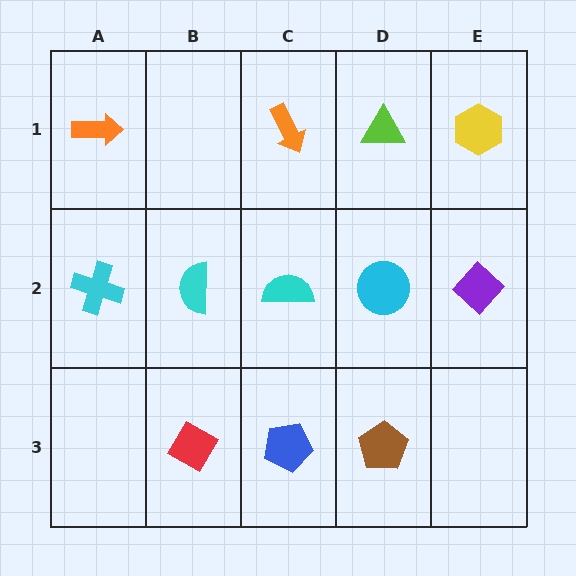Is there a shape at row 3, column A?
No, that cell is empty.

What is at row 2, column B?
A cyan semicircle.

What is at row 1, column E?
A yellow hexagon.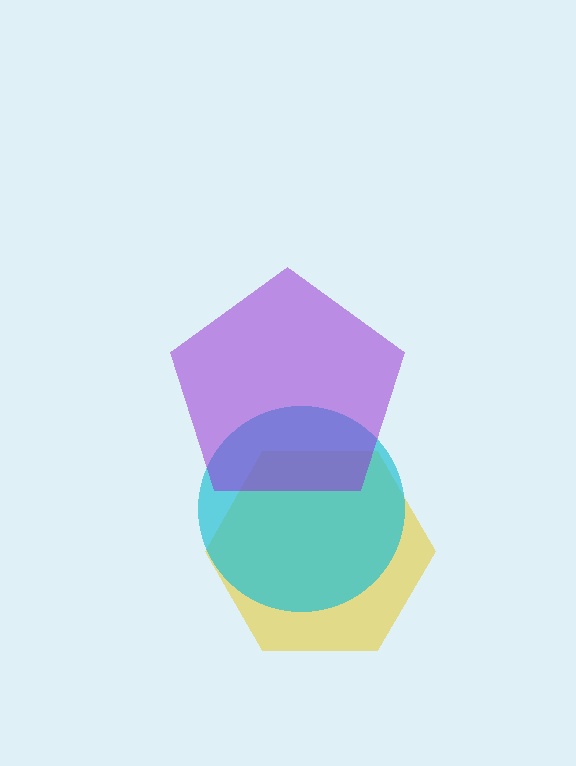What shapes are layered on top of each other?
The layered shapes are: a yellow hexagon, a cyan circle, a purple pentagon.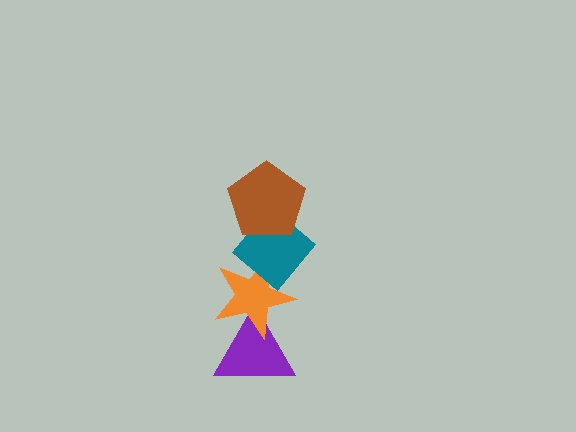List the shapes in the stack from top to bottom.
From top to bottom: the brown pentagon, the teal diamond, the orange star, the purple triangle.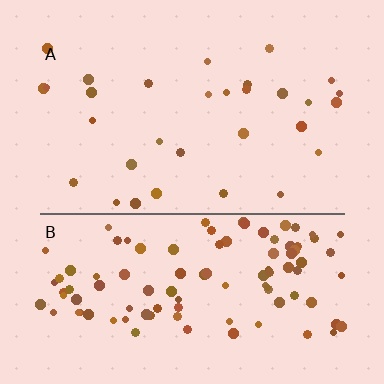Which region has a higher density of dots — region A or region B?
B (the bottom).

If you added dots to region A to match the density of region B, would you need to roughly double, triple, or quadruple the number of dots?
Approximately triple.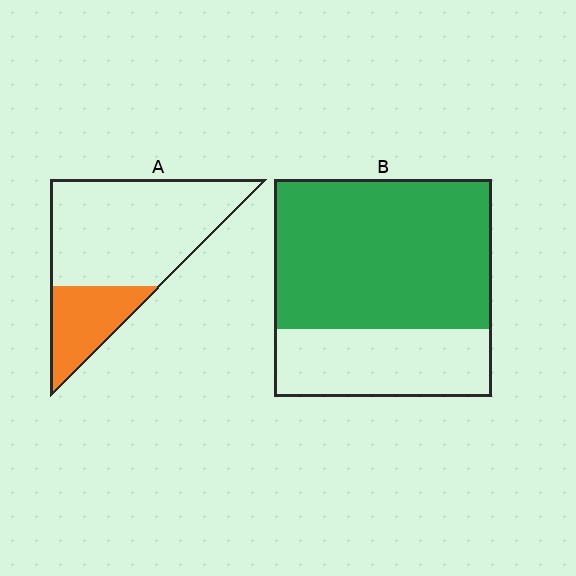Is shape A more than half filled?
No.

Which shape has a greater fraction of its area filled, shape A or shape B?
Shape B.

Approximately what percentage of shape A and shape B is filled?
A is approximately 25% and B is approximately 70%.